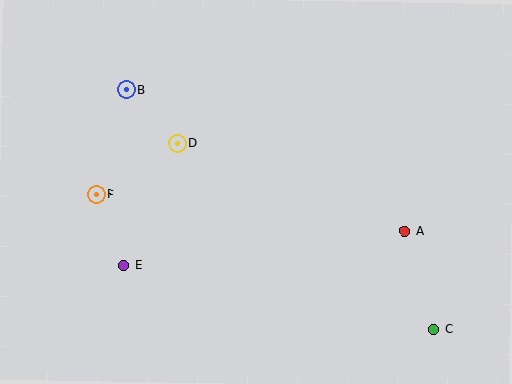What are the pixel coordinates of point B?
Point B is at (126, 89).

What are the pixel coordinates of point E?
Point E is at (124, 265).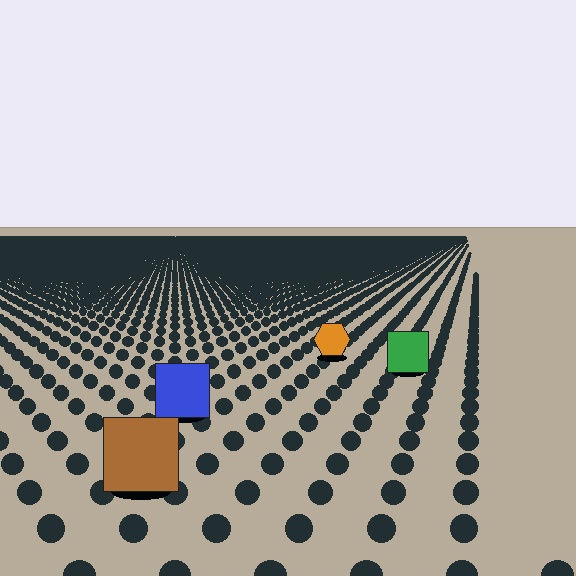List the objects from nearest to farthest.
From nearest to farthest: the brown square, the blue square, the green square, the orange hexagon.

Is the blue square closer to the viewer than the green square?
Yes. The blue square is closer — you can tell from the texture gradient: the ground texture is coarser near it.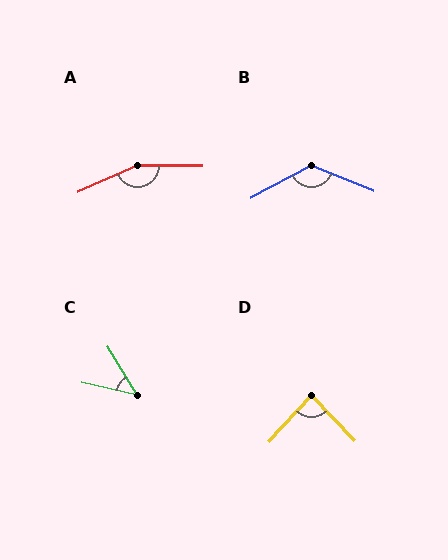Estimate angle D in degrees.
Approximately 87 degrees.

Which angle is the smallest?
C, at approximately 45 degrees.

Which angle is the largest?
A, at approximately 156 degrees.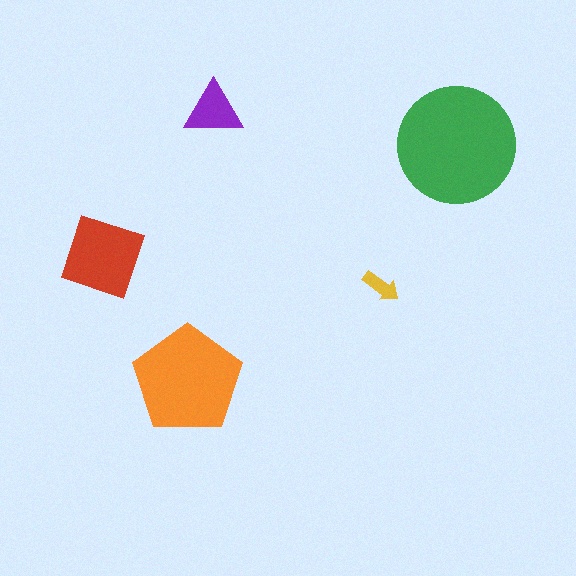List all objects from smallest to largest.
The yellow arrow, the purple triangle, the red diamond, the orange pentagon, the green circle.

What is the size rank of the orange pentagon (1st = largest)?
2nd.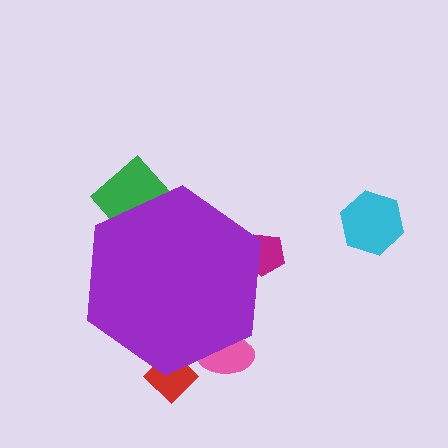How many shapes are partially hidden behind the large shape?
4 shapes are partially hidden.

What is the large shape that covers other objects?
A purple hexagon.